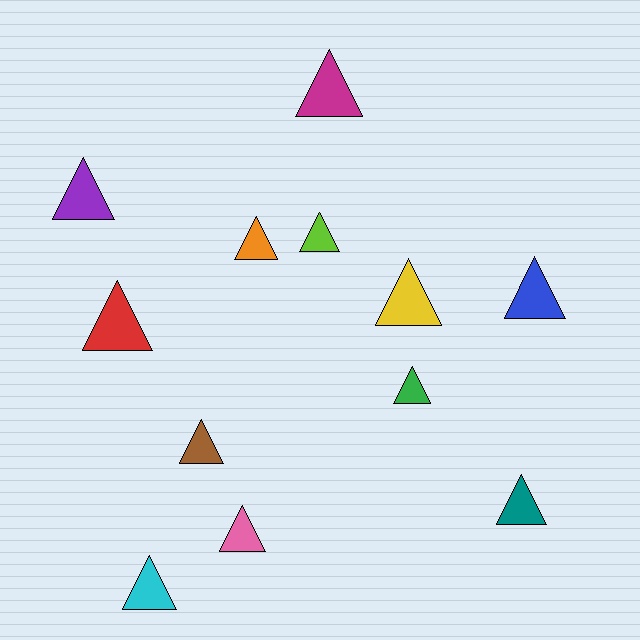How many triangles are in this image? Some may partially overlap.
There are 12 triangles.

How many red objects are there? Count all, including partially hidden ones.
There is 1 red object.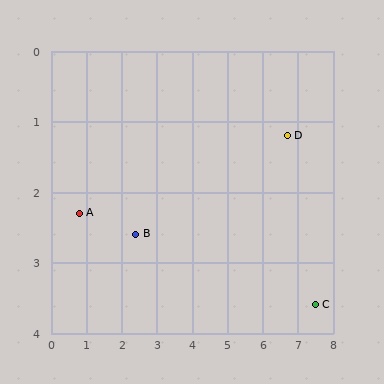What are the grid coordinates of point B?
Point B is at approximately (2.4, 2.6).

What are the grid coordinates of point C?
Point C is at approximately (7.5, 3.6).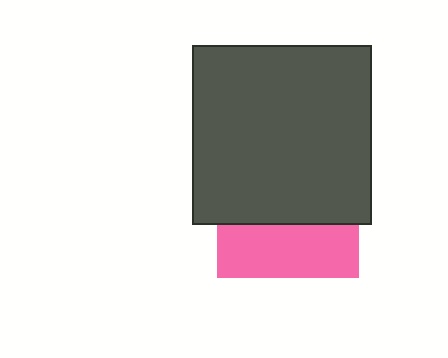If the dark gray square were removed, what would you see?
You would see the complete pink square.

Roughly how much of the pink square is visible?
A small part of it is visible (roughly 37%).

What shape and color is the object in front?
The object in front is a dark gray square.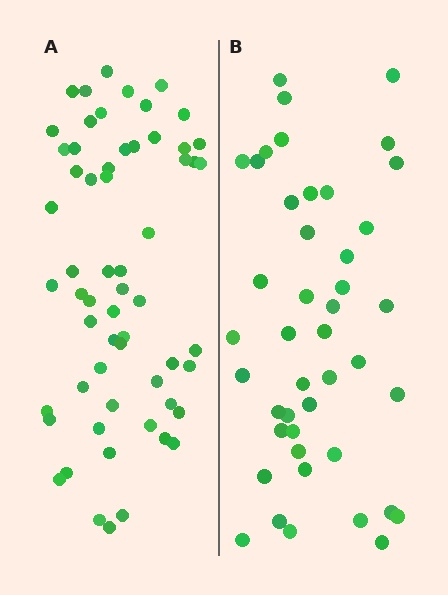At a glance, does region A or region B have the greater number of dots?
Region A (the left region) has more dots.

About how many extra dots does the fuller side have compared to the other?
Region A has approximately 15 more dots than region B.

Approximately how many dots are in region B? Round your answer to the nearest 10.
About 40 dots. (The exact count is 44, which rounds to 40.)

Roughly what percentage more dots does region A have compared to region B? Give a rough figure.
About 35% more.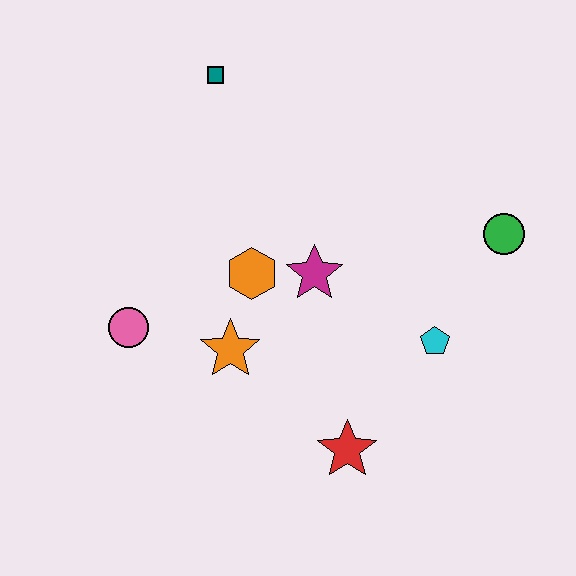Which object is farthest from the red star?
The teal square is farthest from the red star.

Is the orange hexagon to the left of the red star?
Yes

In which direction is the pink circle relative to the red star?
The pink circle is to the left of the red star.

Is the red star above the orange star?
No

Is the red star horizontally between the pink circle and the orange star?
No